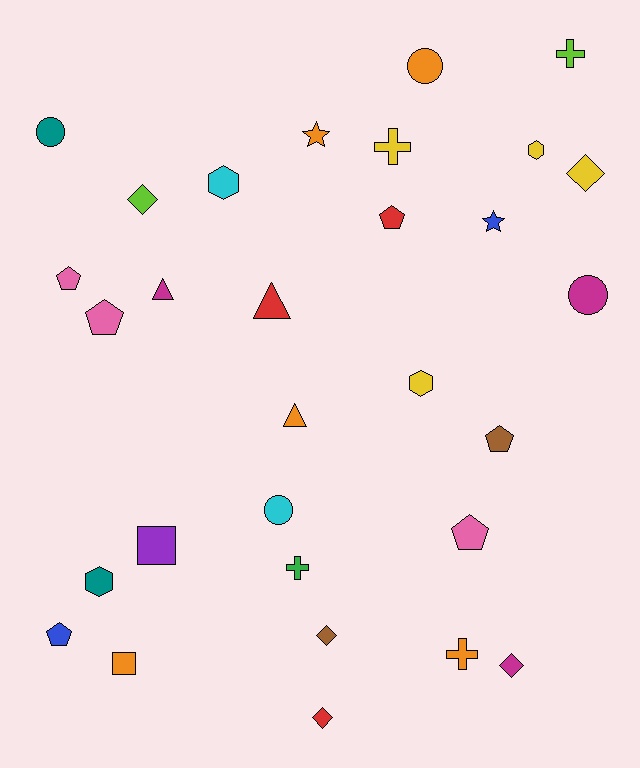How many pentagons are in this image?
There are 6 pentagons.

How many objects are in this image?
There are 30 objects.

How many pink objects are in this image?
There are 3 pink objects.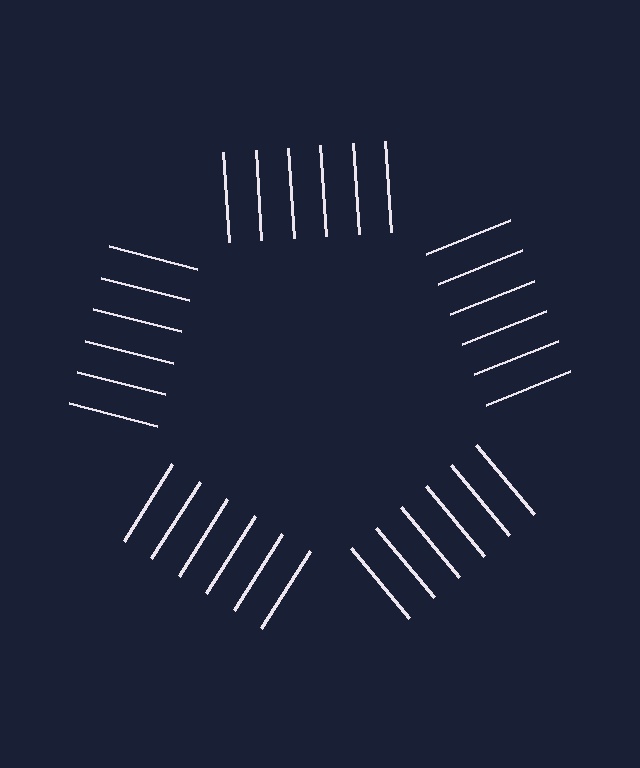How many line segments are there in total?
30 — 6 along each of the 5 edges.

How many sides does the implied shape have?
5 sides — the line-ends trace a pentagon.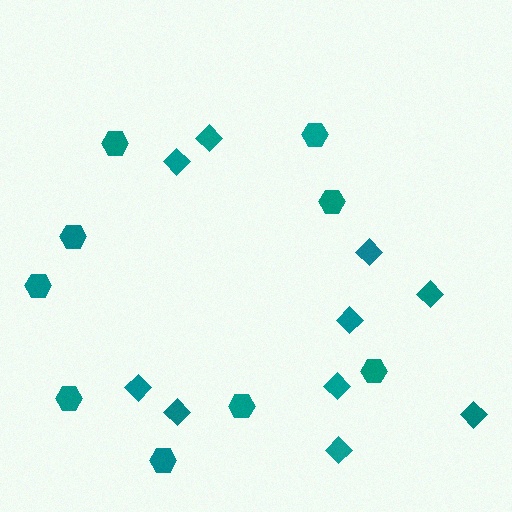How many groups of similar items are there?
There are 2 groups: one group of hexagons (9) and one group of diamonds (10).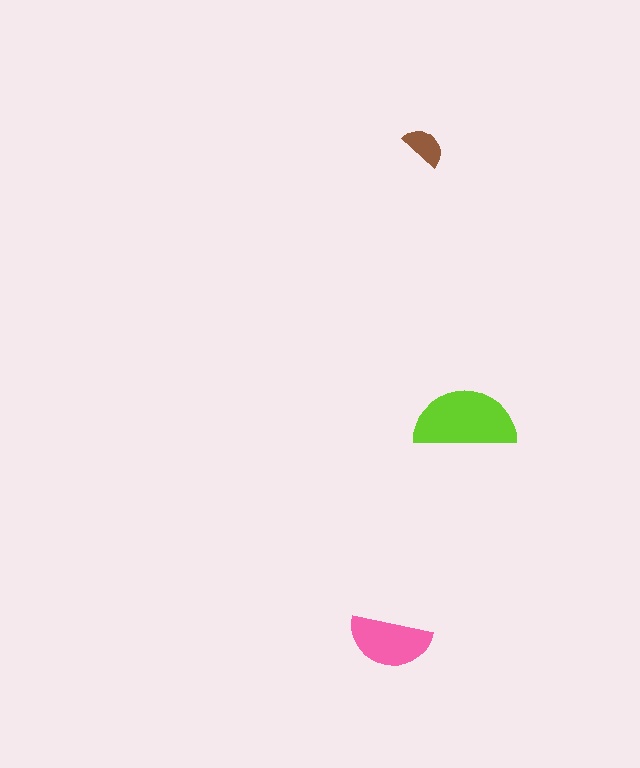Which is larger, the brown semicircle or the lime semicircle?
The lime one.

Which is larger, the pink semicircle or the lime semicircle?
The lime one.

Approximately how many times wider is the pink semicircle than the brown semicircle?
About 2 times wider.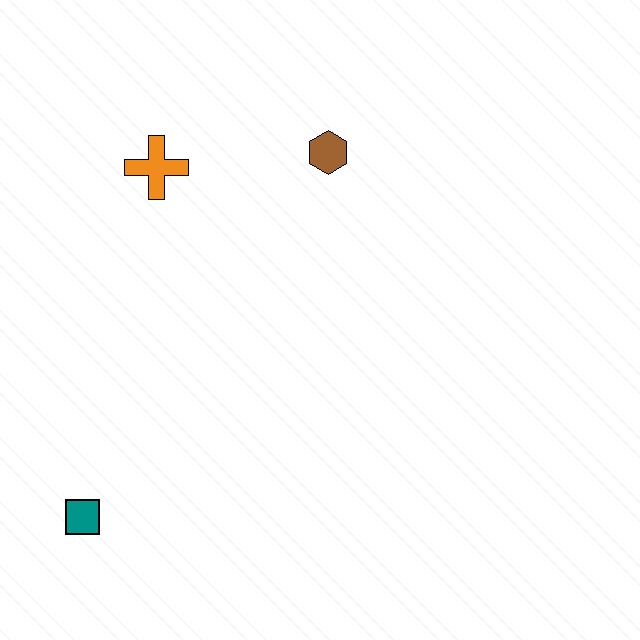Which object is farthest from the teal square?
The brown hexagon is farthest from the teal square.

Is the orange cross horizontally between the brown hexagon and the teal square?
Yes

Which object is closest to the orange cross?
The brown hexagon is closest to the orange cross.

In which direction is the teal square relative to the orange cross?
The teal square is below the orange cross.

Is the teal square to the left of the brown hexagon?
Yes